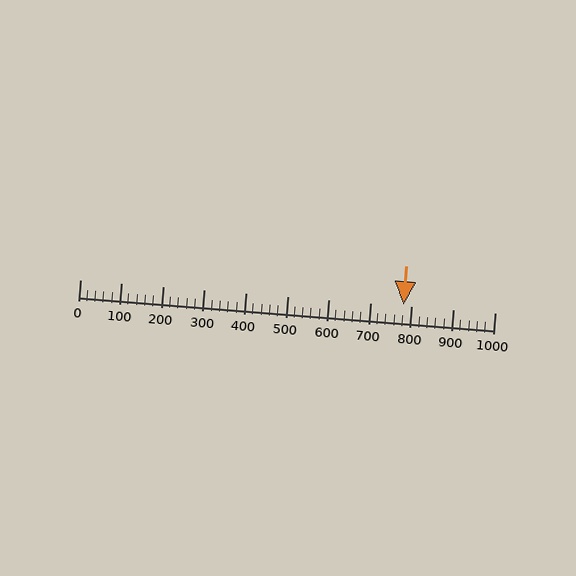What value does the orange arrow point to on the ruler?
The orange arrow points to approximately 780.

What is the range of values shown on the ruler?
The ruler shows values from 0 to 1000.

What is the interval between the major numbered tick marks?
The major tick marks are spaced 100 units apart.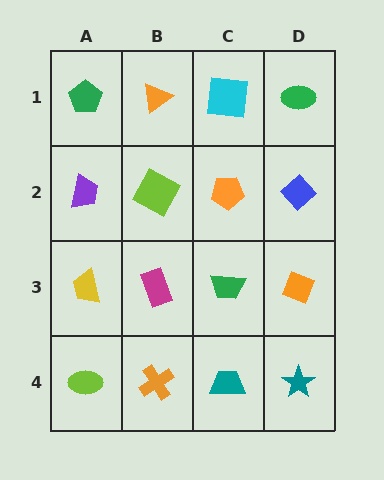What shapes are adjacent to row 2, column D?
A green ellipse (row 1, column D), an orange diamond (row 3, column D), an orange pentagon (row 2, column C).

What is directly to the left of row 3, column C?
A magenta rectangle.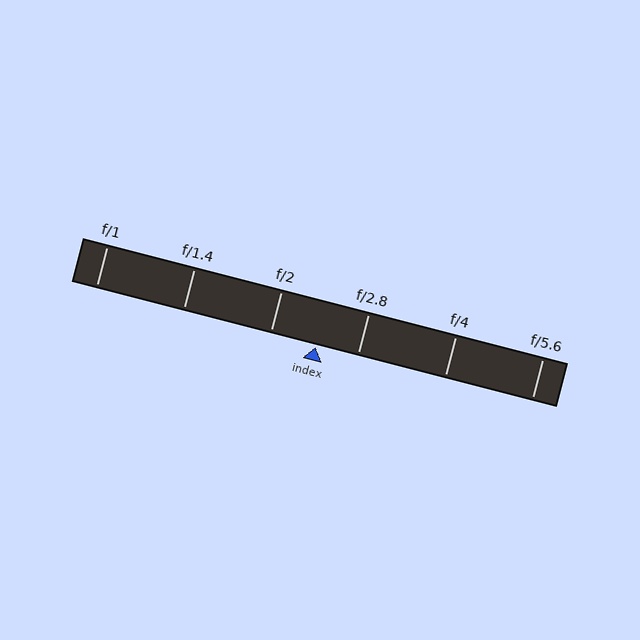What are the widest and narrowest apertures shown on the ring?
The widest aperture shown is f/1 and the narrowest is f/5.6.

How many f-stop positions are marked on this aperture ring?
There are 6 f-stop positions marked.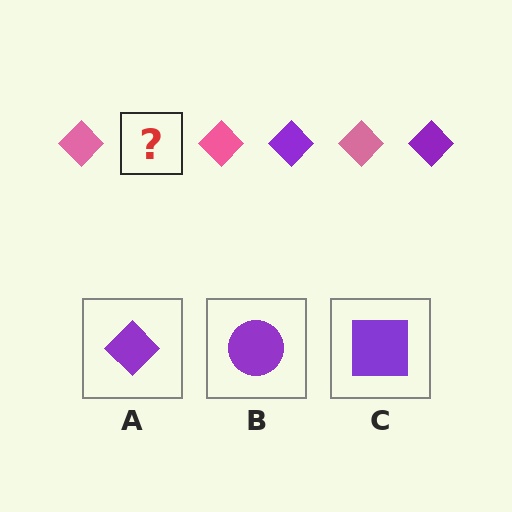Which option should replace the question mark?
Option A.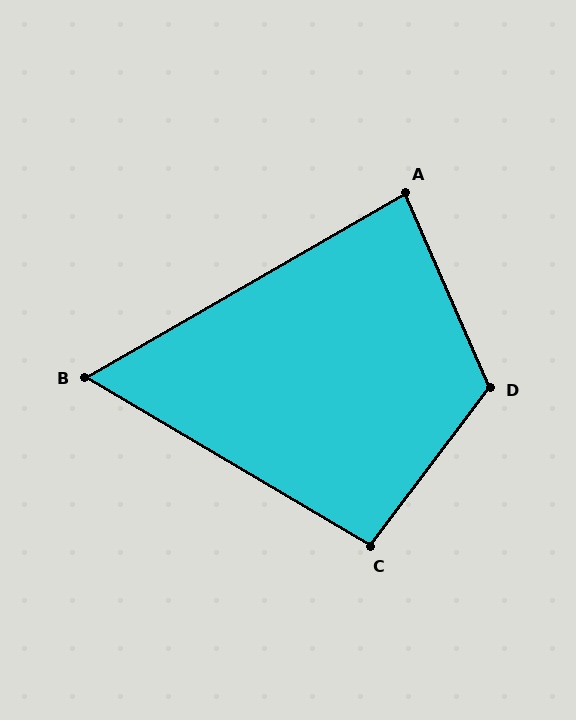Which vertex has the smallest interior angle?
B, at approximately 61 degrees.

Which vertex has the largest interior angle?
D, at approximately 119 degrees.